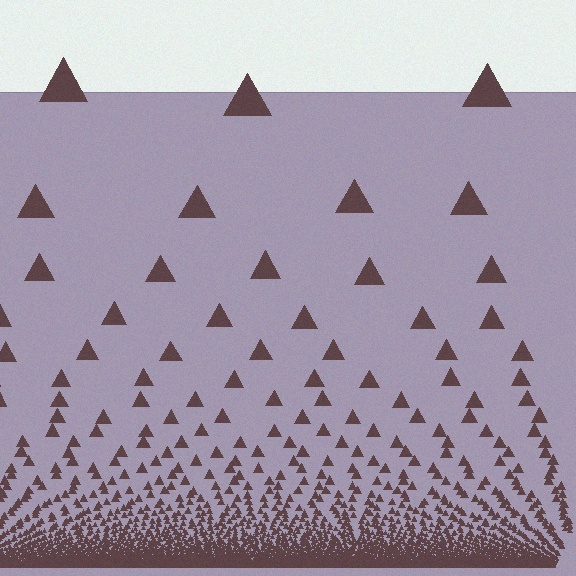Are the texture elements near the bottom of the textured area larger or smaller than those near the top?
Smaller. The gradient is inverted — elements near the bottom are smaller and denser.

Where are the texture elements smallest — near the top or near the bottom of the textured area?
Near the bottom.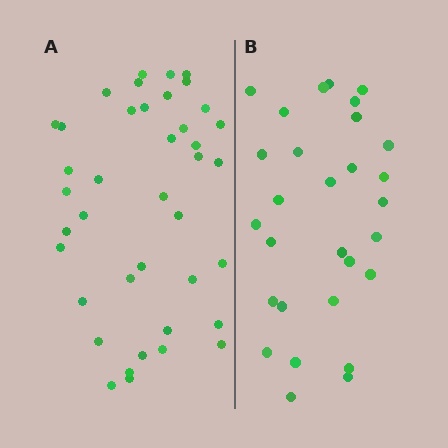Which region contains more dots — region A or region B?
Region A (the left region) has more dots.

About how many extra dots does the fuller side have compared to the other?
Region A has roughly 12 or so more dots than region B.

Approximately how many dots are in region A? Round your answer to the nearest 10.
About 40 dots.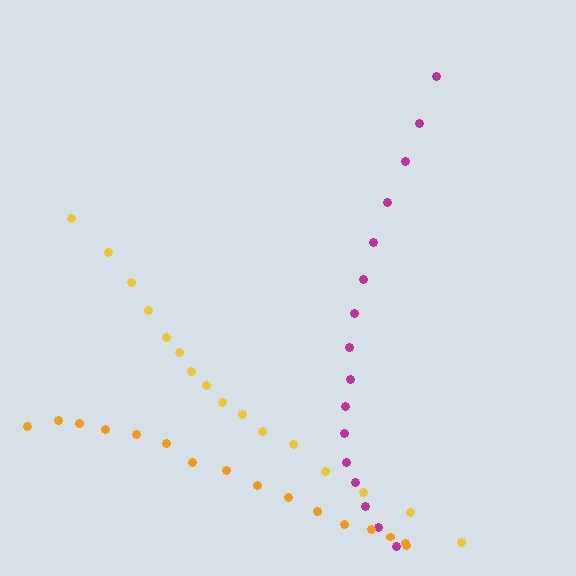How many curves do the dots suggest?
There are 3 distinct paths.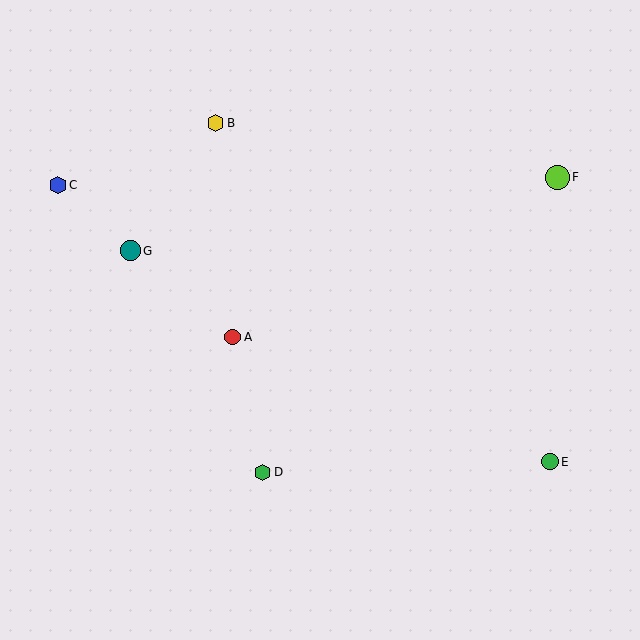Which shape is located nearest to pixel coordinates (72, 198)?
The blue hexagon (labeled C) at (58, 185) is nearest to that location.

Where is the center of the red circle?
The center of the red circle is at (233, 337).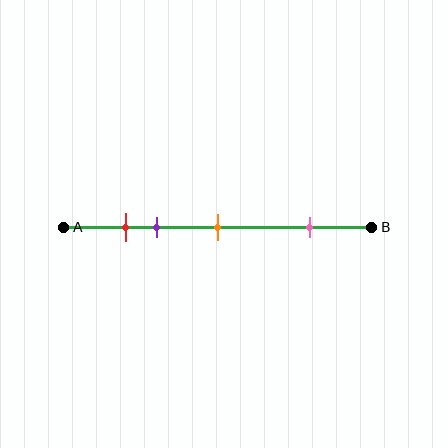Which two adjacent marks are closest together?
The red and purple marks are the closest adjacent pair.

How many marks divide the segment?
There are 4 marks dividing the segment.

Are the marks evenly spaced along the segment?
No, the marks are not evenly spaced.